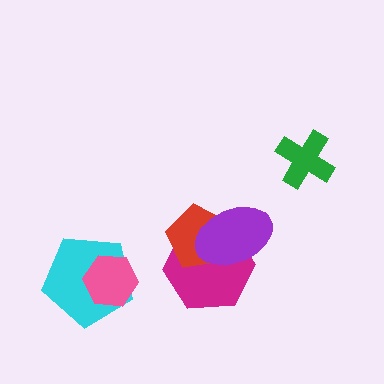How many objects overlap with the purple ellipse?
2 objects overlap with the purple ellipse.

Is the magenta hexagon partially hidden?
Yes, it is partially covered by another shape.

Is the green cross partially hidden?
No, no other shape covers it.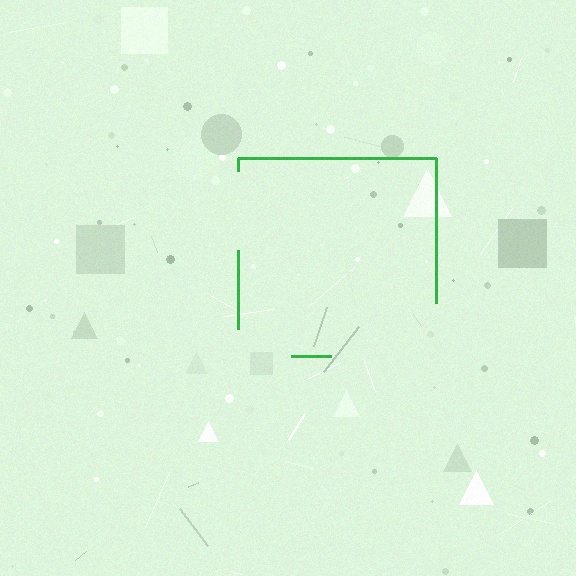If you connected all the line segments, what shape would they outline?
They would outline a square.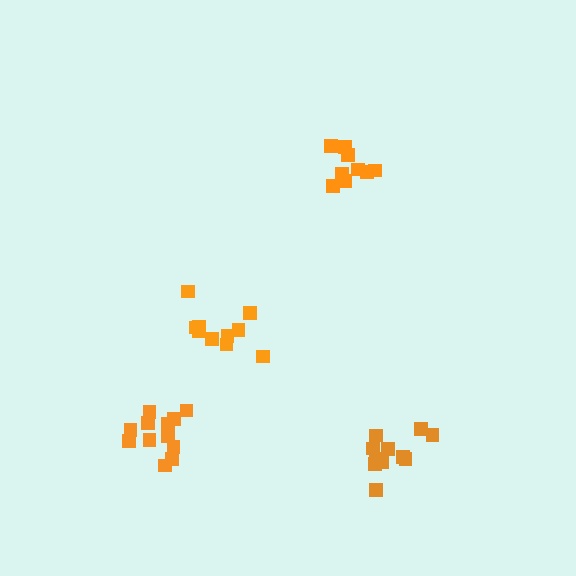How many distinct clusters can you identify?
There are 4 distinct clusters.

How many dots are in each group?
Group 1: 10 dots, Group 2: 9 dots, Group 3: 12 dots, Group 4: 11 dots (42 total).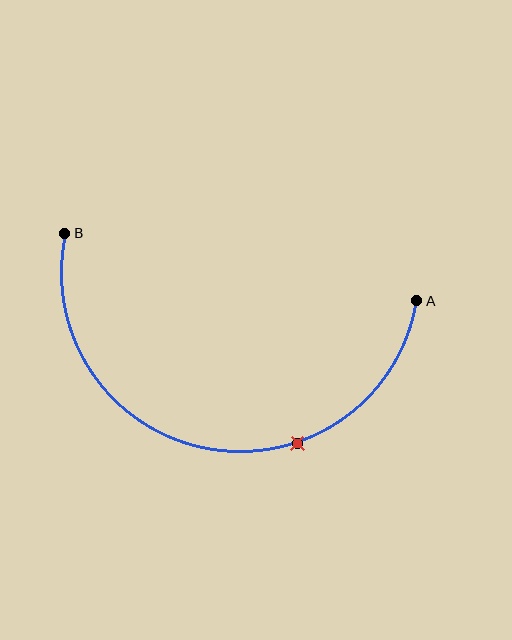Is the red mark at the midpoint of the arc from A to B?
No. The red mark lies on the arc but is closer to endpoint A. The arc midpoint would be at the point on the curve equidistant along the arc from both A and B.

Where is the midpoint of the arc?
The arc midpoint is the point on the curve farthest from the straight line joining A and B. It sits below that line.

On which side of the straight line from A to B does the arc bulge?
The arc bulges below the straight line connecting A and B.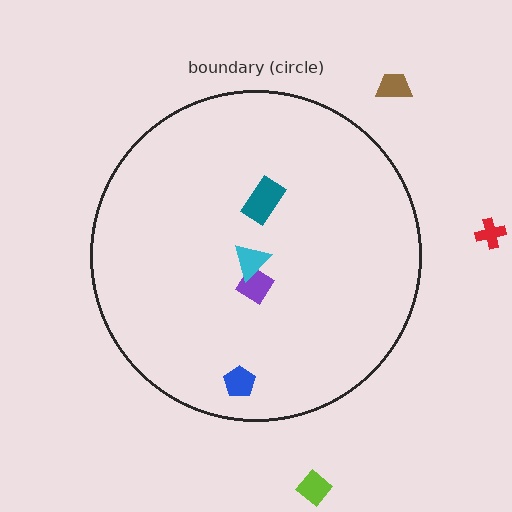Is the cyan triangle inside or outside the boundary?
Inside.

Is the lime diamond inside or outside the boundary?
Outside.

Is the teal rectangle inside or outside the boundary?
Inside.